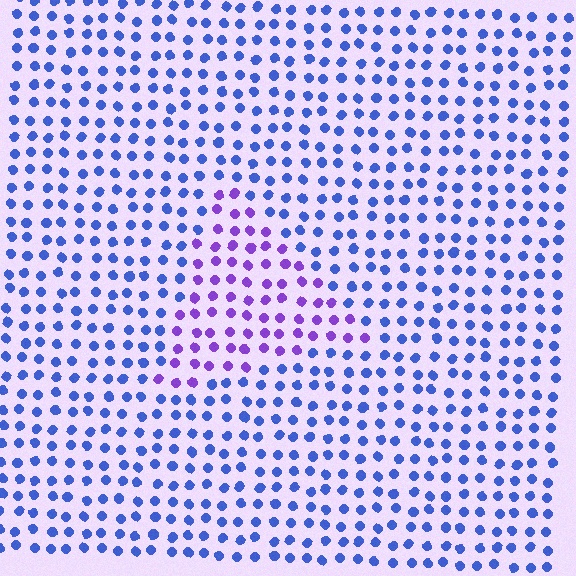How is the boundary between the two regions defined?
The boundary is defined purely by a slight shift in hue (about 44 degrees). Spacing, size, and orientation are identical on both sides.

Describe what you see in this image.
The image is filled with small blue elements in a uniform arrangement. A triangle-shaped region is visible where the elements are tinted to a slightly different hue, forming a subtle color boundary.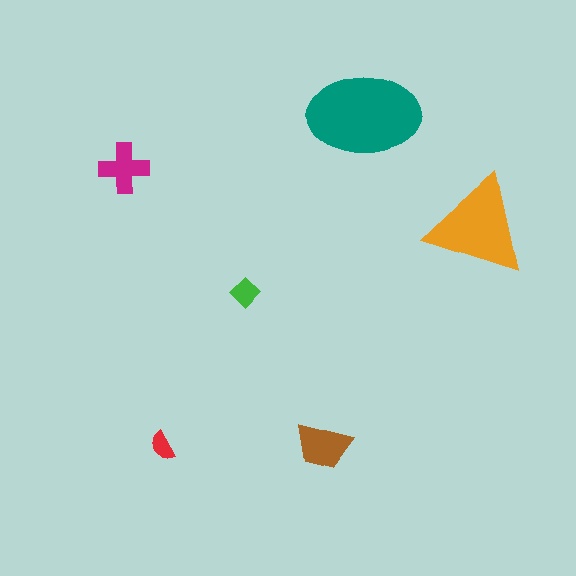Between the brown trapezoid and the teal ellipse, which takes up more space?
The teal ellipse.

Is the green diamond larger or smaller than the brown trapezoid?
Smaller.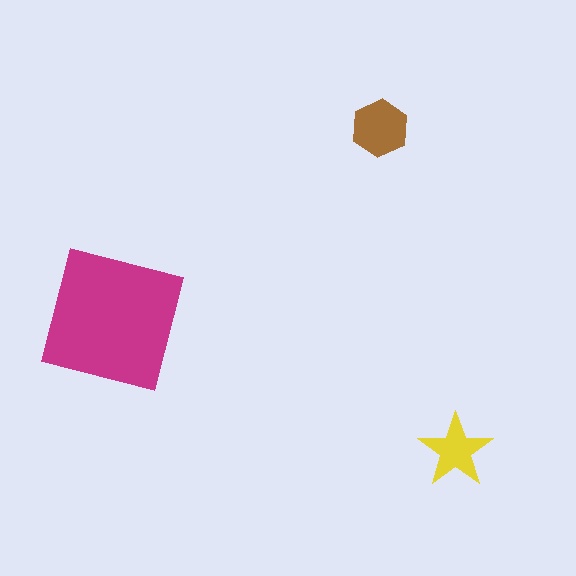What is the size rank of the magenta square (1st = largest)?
1st.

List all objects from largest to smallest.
The magenta square, the brown hexagon, the yellow star.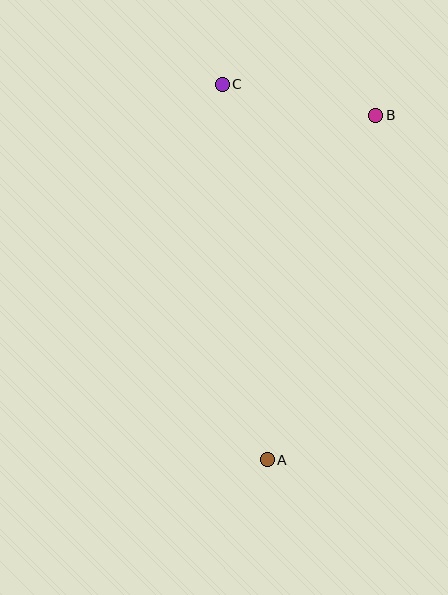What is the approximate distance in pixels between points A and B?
The distance between A and B is approximately 361 pixels.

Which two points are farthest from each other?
Points A and C are farthest from each other.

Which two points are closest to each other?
Points B and C are closest to each other.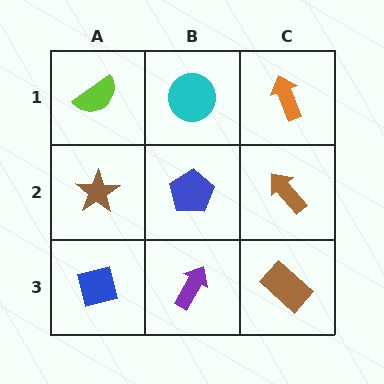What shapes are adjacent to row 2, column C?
An orange arrow (row 1, column C), a brown rectangle (row 3, column C), a blue pentagon (row 2, column B).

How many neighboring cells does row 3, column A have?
2.